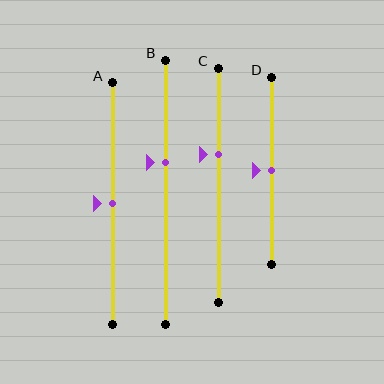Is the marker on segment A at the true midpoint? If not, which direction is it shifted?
Yes, the marker on segment A is at the true midpoint.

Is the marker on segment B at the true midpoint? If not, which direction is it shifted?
No, the marker on segment B is shifted upward by about 11% of the segment length.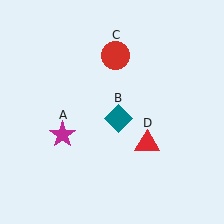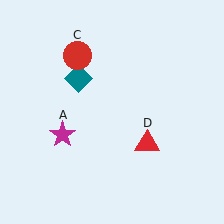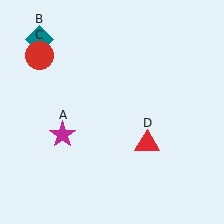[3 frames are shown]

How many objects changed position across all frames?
2 objects changed position: teal diamond (object B), red circle (object C).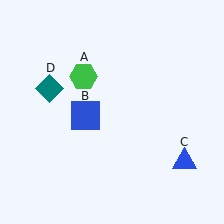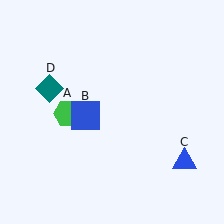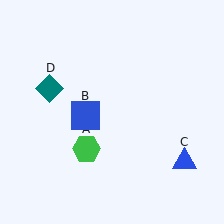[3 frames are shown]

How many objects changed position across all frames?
1 object changed position: green hexagon (object A).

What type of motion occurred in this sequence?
The green hexagon (object A) rotated counterclockwise around the center of the scene.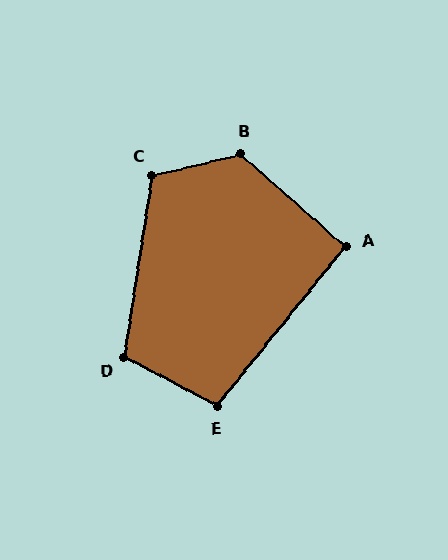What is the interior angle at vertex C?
Approximately 112 degrees (obtuse).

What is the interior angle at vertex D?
Approximately 109 degrees (obtuse).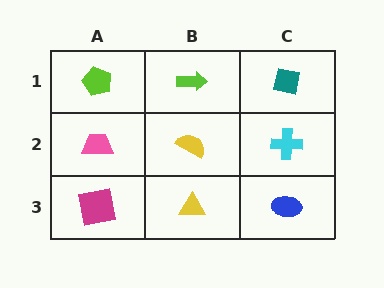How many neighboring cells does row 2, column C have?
3.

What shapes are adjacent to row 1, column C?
A cyan cross (row 2, column C), a lime arrow (row 1, column B).